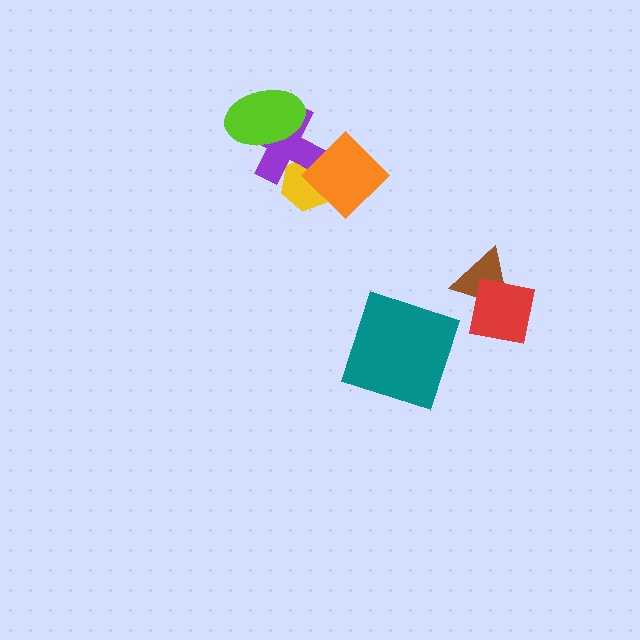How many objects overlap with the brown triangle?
1 object overlaps with the brown triangle.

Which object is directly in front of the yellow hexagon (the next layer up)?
The purple cross is directly in front of the yellow hexagon.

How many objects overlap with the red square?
1 object overlaps with the red square.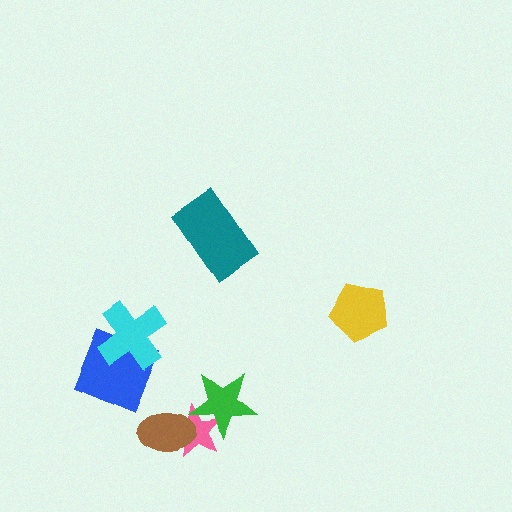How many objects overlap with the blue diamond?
1 object overlaps with the blue diamond.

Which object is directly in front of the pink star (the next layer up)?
The green star is directly in front of the pink star.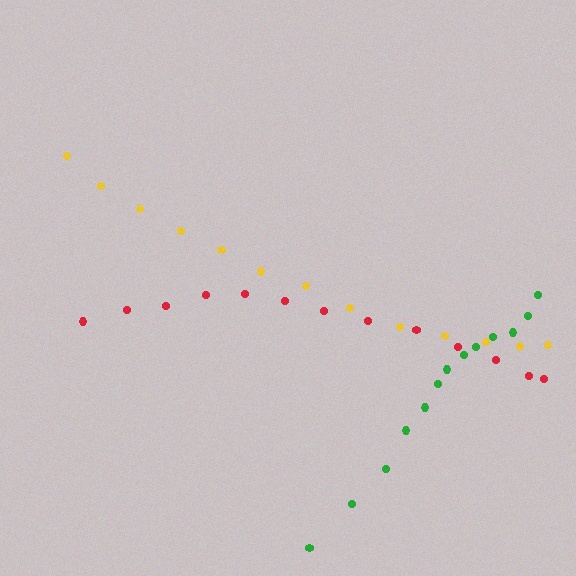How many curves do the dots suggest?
There are 3 distinct paths.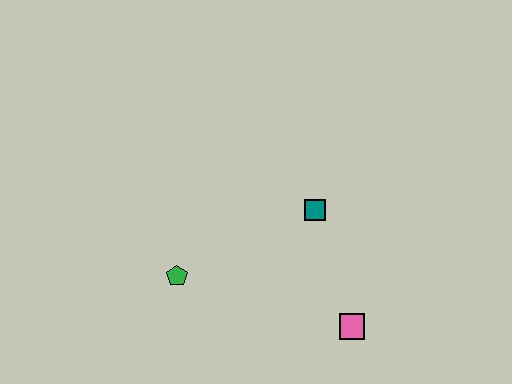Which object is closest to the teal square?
The pink square is closest to the teal square.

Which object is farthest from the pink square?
The green pentagon is farthest from the pink square.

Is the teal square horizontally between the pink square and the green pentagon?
Yes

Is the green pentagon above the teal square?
No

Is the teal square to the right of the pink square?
No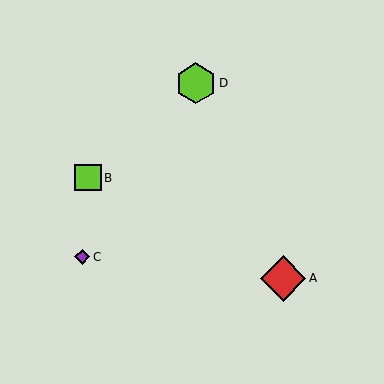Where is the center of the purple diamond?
The center of the purple diamond is at (82, 257).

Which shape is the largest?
The red diamond (labeled A) is the largest.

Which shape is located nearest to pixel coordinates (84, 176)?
The lime square (labeled B) at (88, 178) is nearest to that location.